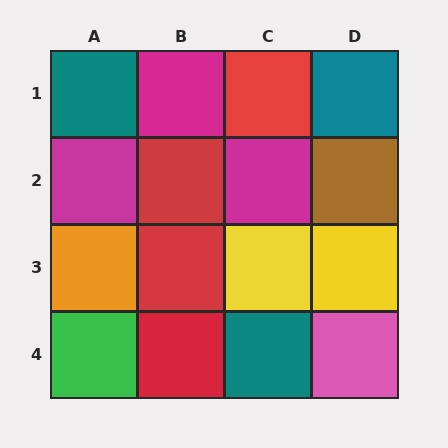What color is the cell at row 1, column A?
Teal.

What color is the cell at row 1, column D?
Teal.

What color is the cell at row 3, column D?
Yellow.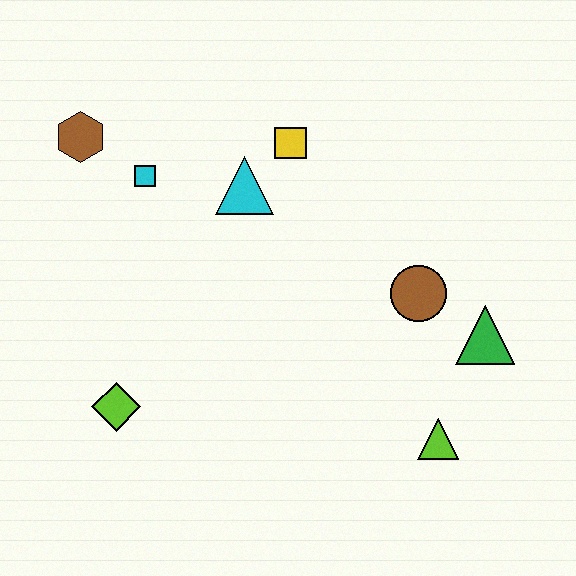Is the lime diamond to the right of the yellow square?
No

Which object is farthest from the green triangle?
The brown hexagon is farthest from the green triangle.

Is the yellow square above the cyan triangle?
Yes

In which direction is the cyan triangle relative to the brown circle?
The cyan triangle is to the left of the brown circle.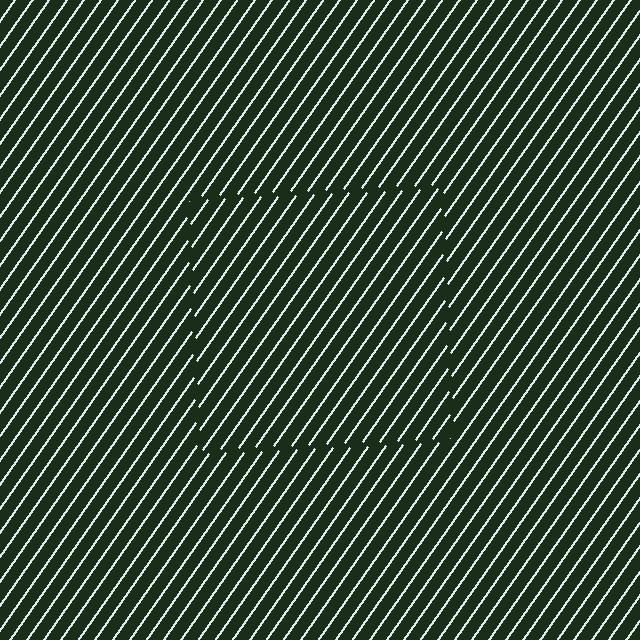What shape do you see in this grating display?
An illusory square. The interior of the shape contains the same grating, shifted by half a period — the contour is defined by the phase discontinuity where line-ends from the inner and outer gratings abut.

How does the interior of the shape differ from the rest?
The interior of the shape contains the same grating, shifted by half a period — the contour is defined by the phase discontinuity where line-ends from the inner and outer gratings abut.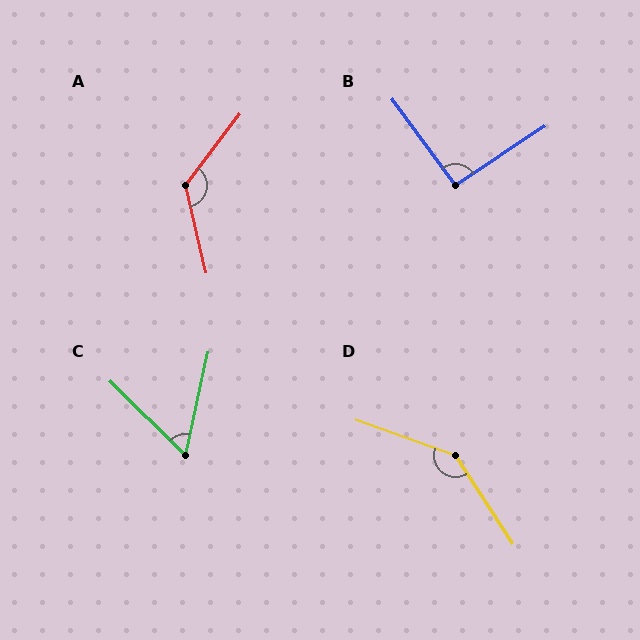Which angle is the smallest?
C, at approximately 58 degrees.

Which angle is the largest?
D, at approximately 143 degrees.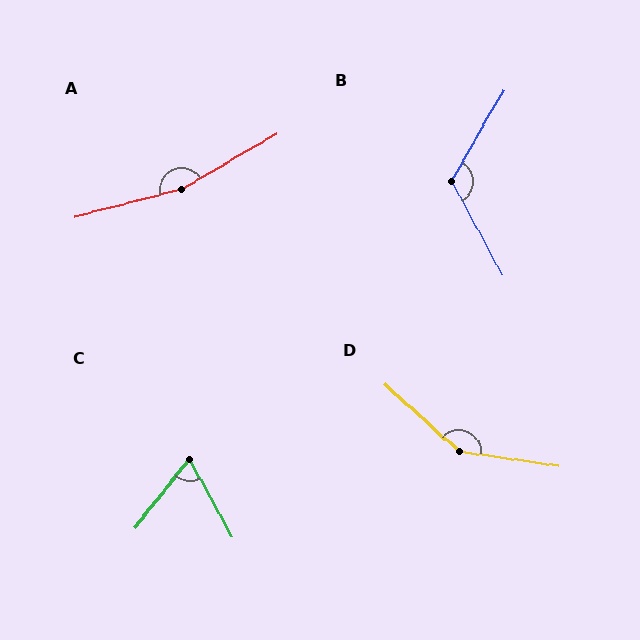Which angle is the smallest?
C, at approximately 67 degrees.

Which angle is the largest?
A, at approximately 164 degrees.